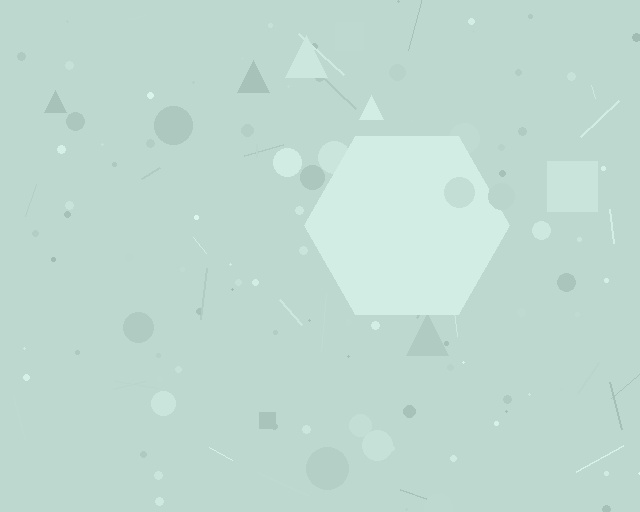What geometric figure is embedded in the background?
A hexagon is embedded in the background.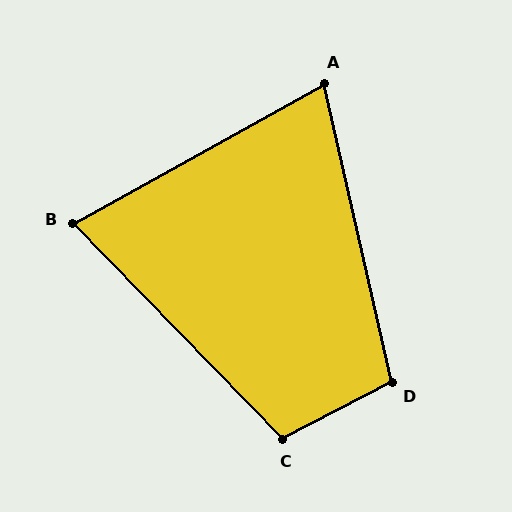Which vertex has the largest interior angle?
C, at approximately 106 degrees.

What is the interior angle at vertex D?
Approximately 105 degrees (obtuse).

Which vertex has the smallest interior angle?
A, at approximately 74 degrees.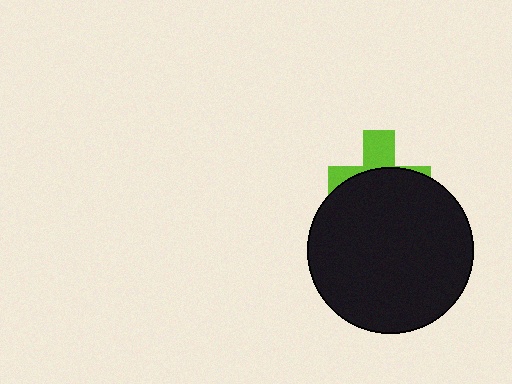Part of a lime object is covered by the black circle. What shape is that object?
It is a cross.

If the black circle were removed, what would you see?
You would see the complete lime cross.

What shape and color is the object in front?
The object in front is a black circle.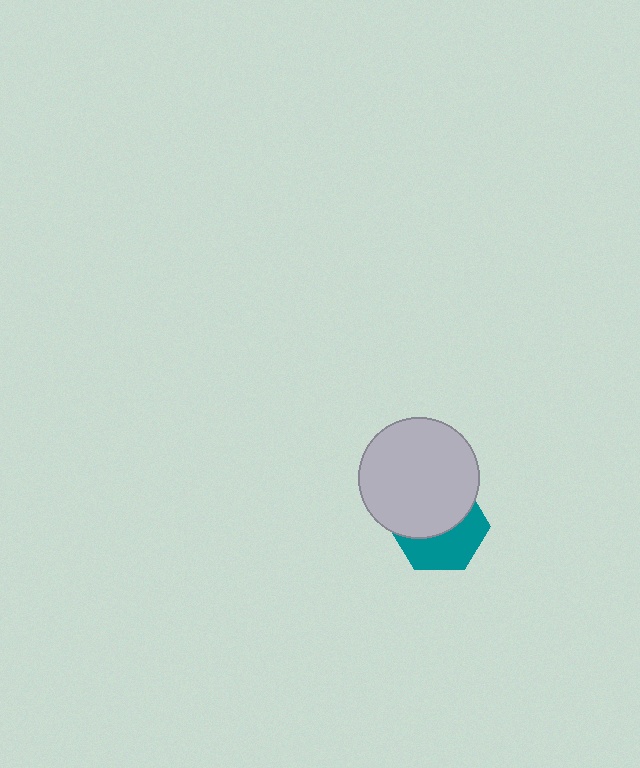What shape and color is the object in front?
The object in front is a light gray circle.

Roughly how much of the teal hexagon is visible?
About half of it is visible (roughly 46%).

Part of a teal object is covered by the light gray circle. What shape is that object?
It is a hexagon.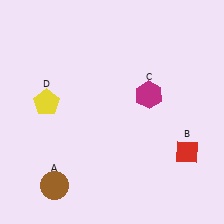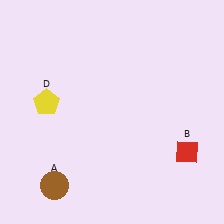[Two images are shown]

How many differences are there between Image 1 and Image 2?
There is 1 difference between the two images.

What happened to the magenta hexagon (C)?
The magenta hexagon (C) was removed in Image 2. It was in the top-right area of Image 1.